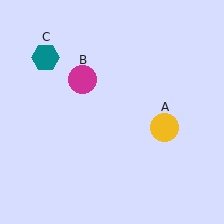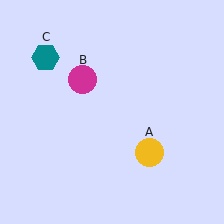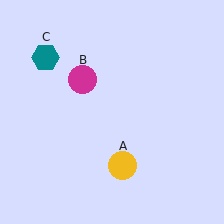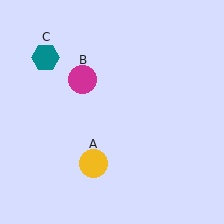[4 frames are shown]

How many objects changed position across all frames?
1 object changed position: yellow circle (object A).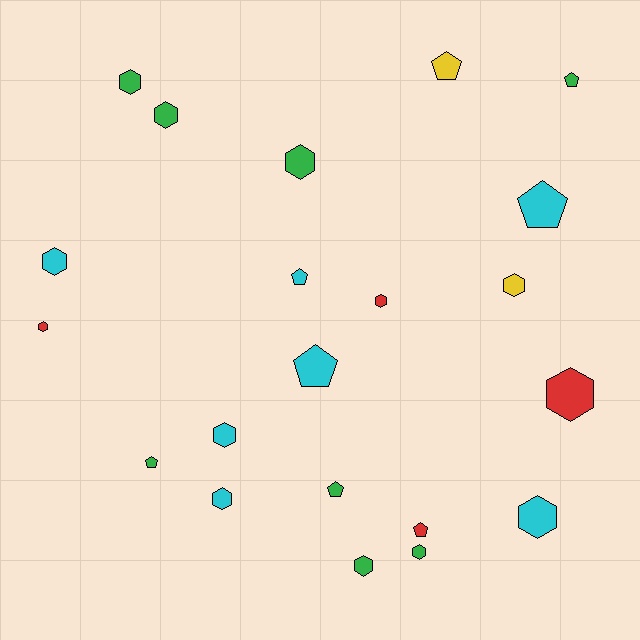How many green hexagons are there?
There are 5 green hexagons.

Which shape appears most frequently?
Hexagon, with 13 objects.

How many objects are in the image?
There are 21 objects.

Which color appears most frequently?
Green, with 8 objects.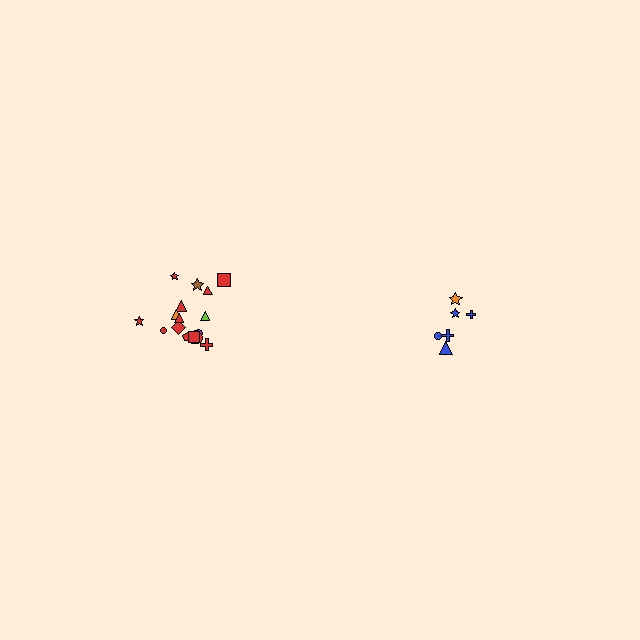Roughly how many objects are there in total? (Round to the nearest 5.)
Roughly 25 objects in total.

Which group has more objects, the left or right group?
The left group.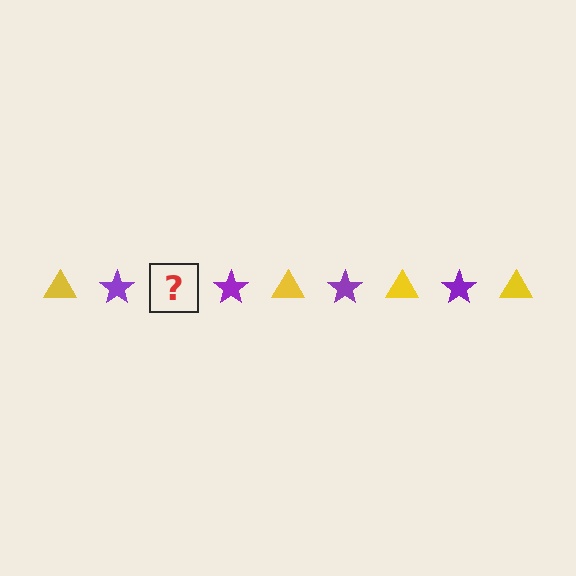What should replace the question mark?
The question mark should be replaced with a yellow triangle.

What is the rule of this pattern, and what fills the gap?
The rule is that the pattern alternates between yellow triangle and purple star. The gap should be filled with a yellow triangle.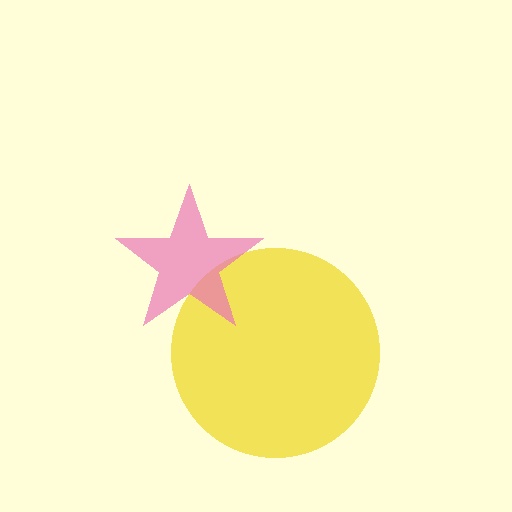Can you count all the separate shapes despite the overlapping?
Yes, there are 2 separate shapes.